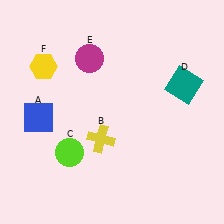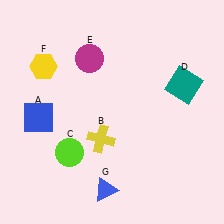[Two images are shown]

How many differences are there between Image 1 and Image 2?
There is 1 difference between the two images.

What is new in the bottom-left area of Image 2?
A blue triangle (G) was added in the bottom-left area of Image 2.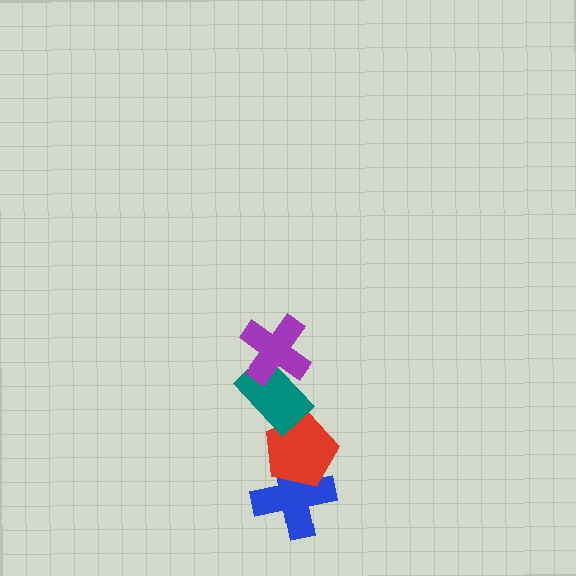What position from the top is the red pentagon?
The red pentagon is 3rd from the top.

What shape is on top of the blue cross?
The red pentagon is on top of the blue cross.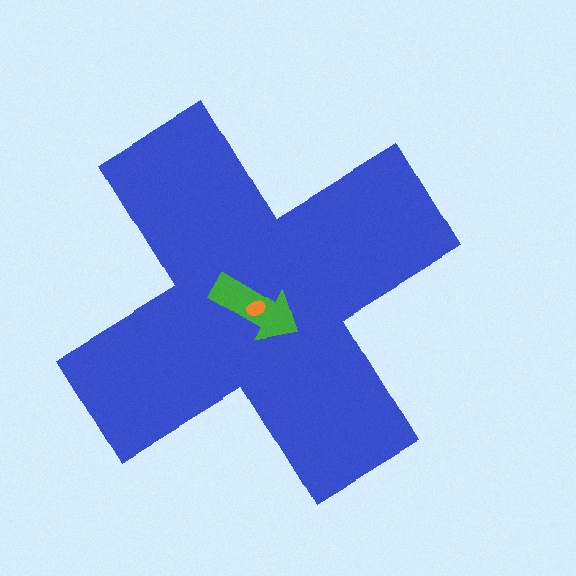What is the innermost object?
The orange ellipse.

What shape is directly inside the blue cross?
The green arrow.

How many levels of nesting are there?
3.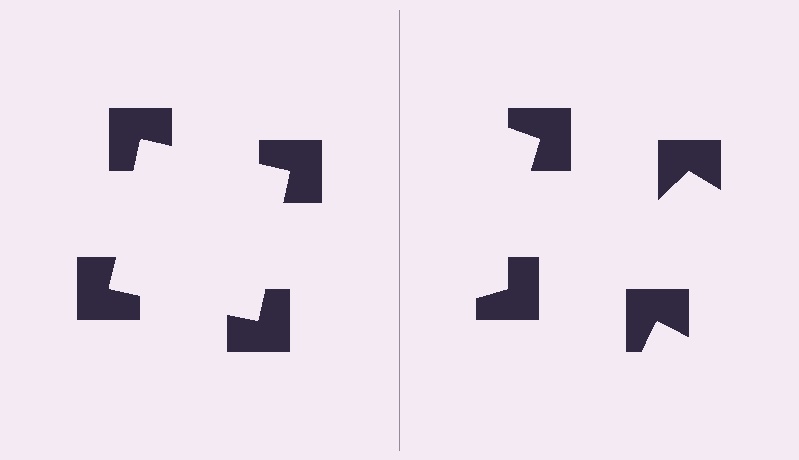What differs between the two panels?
The notched squares are positioned identically on both sides; only the wedge orientations differ. On the left they align to a square; on the right they are misaligned.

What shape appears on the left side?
An illusory square.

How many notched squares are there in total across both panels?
8 — 4 on each side.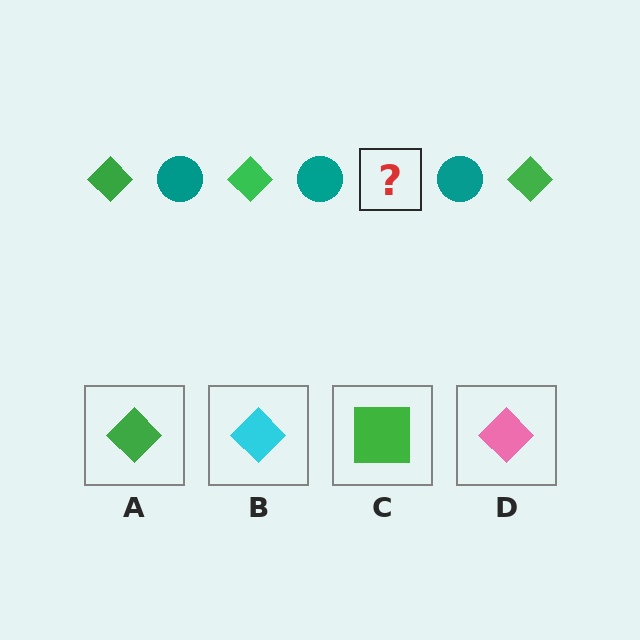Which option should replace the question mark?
Option A.